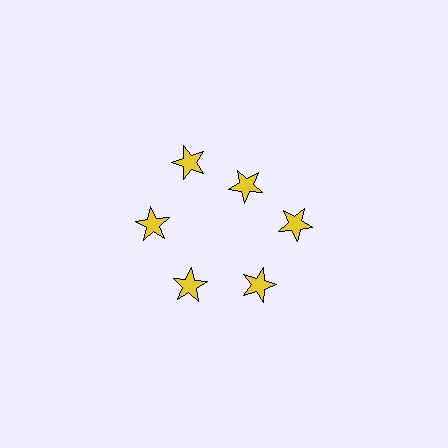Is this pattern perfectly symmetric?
No. The 6 yellow stars are arranged in a ring, but one element near the 1 o'clock position is pulled inward toward the center, breaking the 6-fold rotational symmetry.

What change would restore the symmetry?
The symmetry would be restored by moving it outward, back onto the ring so that all 6 stars sit at equal angles and equal distance from the center.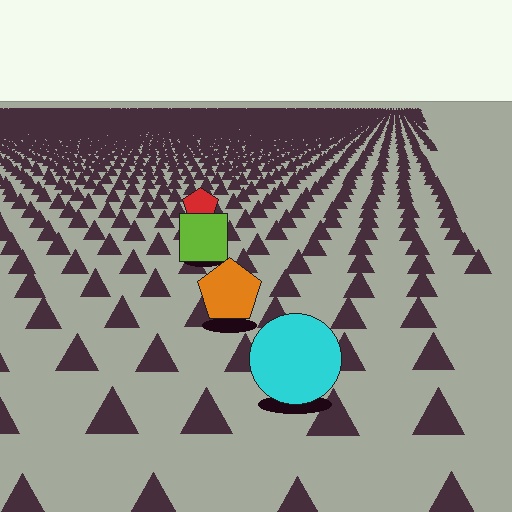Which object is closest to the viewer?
The cyan circle is closest. The texture marks near it are larger and more spread out.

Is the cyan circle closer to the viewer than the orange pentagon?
Yes. The cyan circle is closer — you can tell from the texture gradient: the ground texture is coarser near it.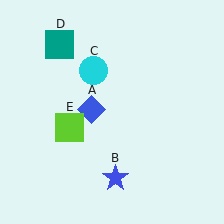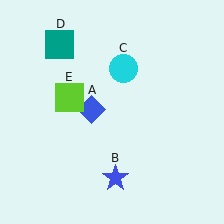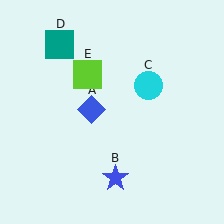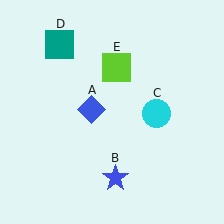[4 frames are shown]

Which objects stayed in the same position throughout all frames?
Blue diamond (object A) and blue star (object B) and teal square (object D) remained stationary.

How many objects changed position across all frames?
2 objects changed position: cyan circle (object C), lime square (object E).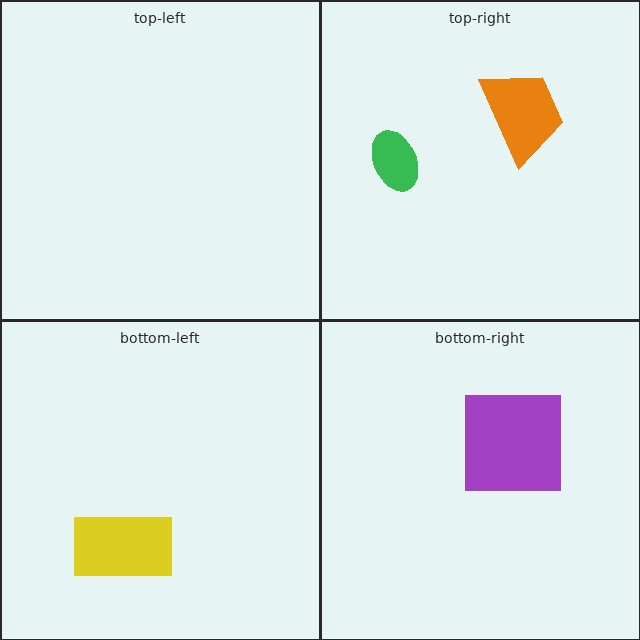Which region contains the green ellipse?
The top-right region.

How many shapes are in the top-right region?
2.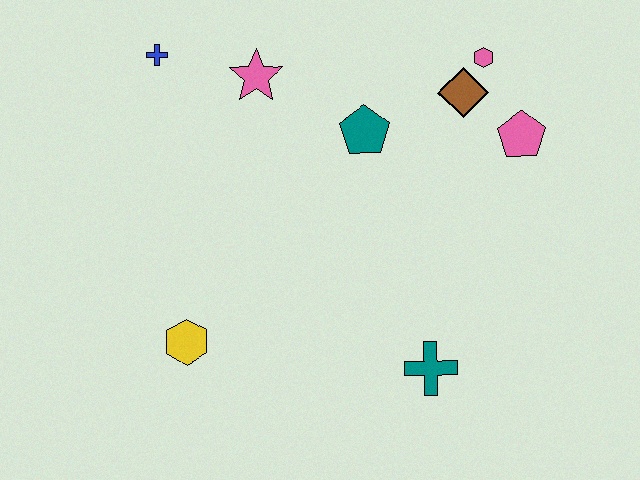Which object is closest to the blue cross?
The pink star is closest to the blue cross.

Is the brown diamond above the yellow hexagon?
Yes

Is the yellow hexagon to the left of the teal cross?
Yes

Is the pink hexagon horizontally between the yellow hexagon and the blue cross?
No